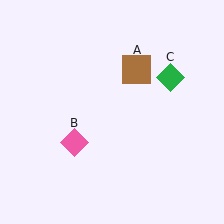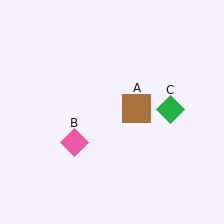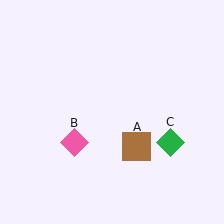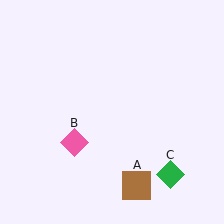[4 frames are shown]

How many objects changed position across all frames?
2 objects changed position: brown square (object A), green diamond (object C).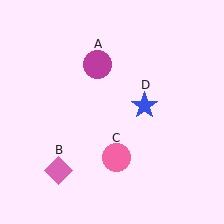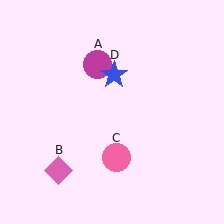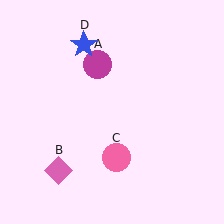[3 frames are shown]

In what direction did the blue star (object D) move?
The blue star (object D) moved up and to the left.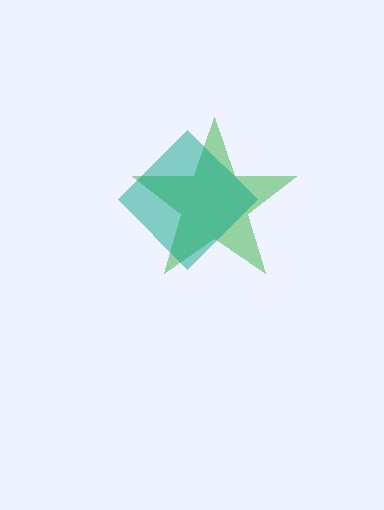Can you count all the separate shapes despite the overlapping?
Yes, there are 2 separate shapes.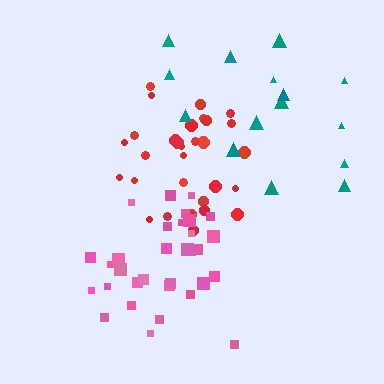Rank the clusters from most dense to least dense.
red, pink, teal.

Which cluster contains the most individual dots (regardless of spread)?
Pink (32).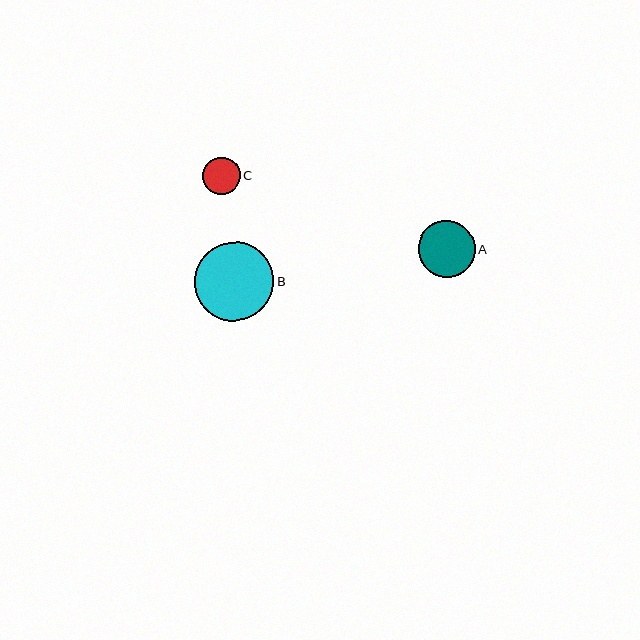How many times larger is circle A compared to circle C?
Circle A is approximately 1.5 times the size of circle C.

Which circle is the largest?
Circle B is the largest with a size of approximately 79 pixels.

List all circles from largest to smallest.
From largest to smallest: B, A, C.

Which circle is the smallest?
Circle C is the smallest with a size of approximately 37 pixels.